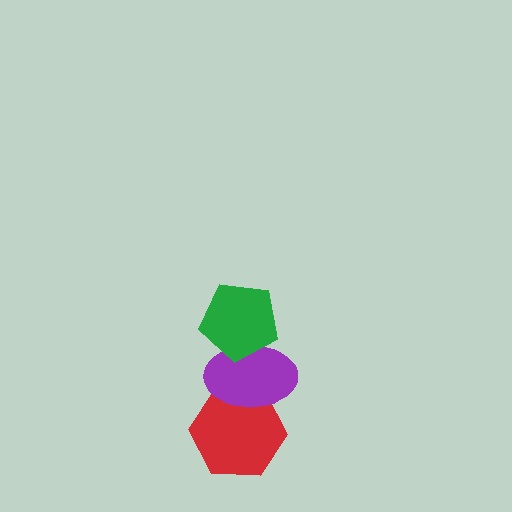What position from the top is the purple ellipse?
The purple ellipse is 2nd from the top.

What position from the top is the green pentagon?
The green pentagon is 1st from the top.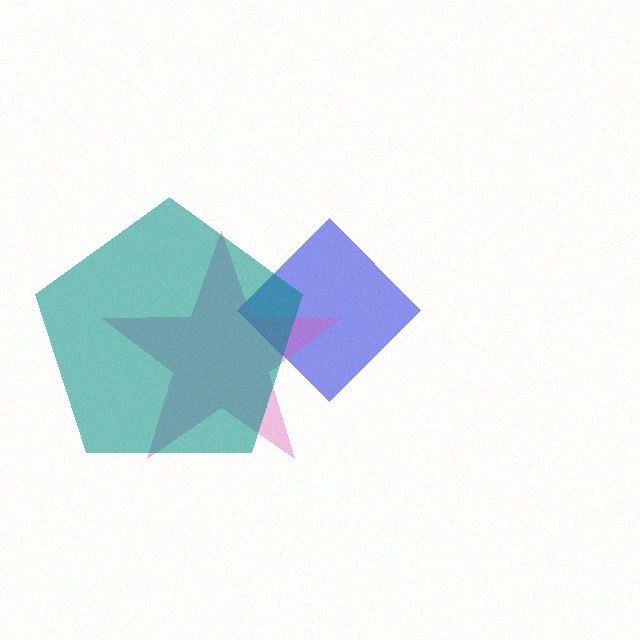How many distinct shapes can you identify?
There are 3 distinct shapes: a blue diamond, a pink star, a teal pentagon.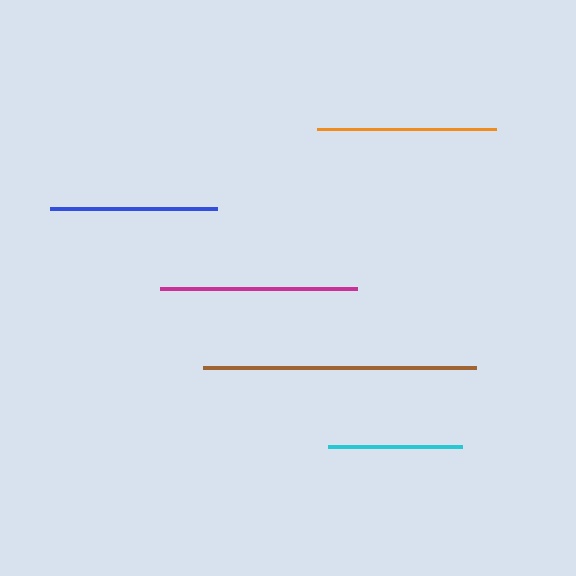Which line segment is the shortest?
The cyan line is the shortest at approximately 134 pixels.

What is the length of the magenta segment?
The magenta segment is approximately 198 pixels long.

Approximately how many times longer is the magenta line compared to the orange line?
The magenta line is approximately 1.1 times the length of the orange line.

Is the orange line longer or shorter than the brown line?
The brown line is longer than the orange line.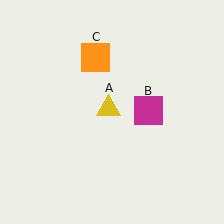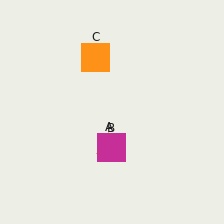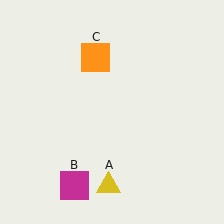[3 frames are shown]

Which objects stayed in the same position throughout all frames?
Orange square (object C) remained stationary.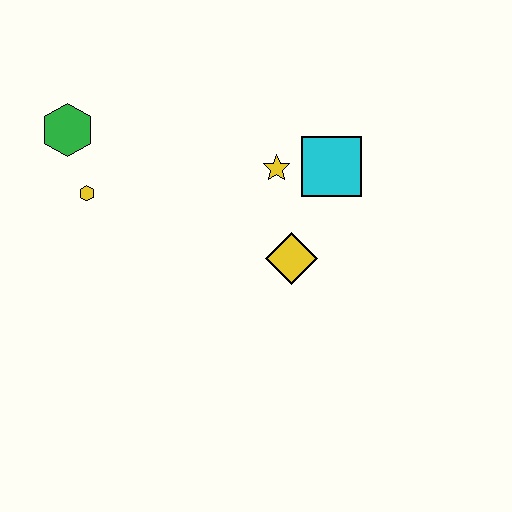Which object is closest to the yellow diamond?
The yellow star is closest to the yellow diamond.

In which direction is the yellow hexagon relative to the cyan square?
The yellow hexagon is to the left of the cyan square.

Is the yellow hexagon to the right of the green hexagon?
Yes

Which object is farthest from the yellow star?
The green hexagon is farthest from the yellow star.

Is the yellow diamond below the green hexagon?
Yes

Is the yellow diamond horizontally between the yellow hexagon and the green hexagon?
No